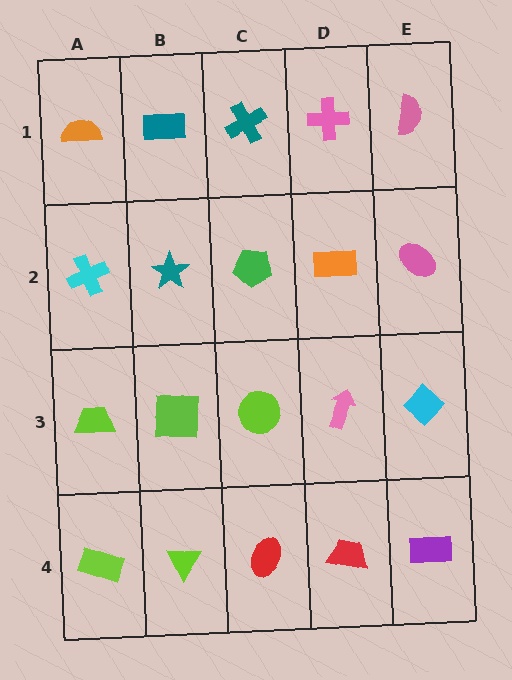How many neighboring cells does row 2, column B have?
4.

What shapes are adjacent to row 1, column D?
An orange rectangle (row 2, column D), a teal cross (row 1, column C), a pink semicircle (row 1, column E).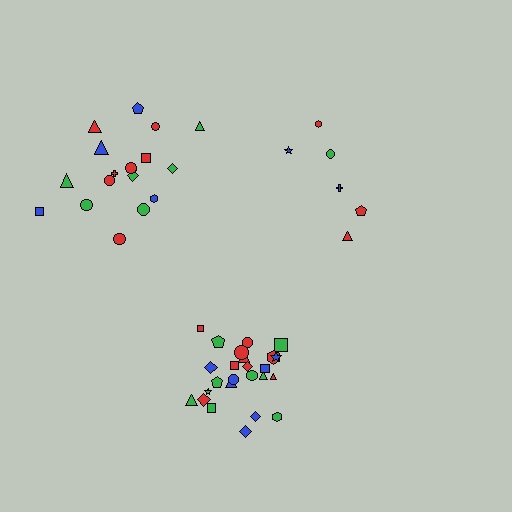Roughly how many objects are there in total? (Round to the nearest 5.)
Roughly 50 objects in total.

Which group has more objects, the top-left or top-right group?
The top-left group.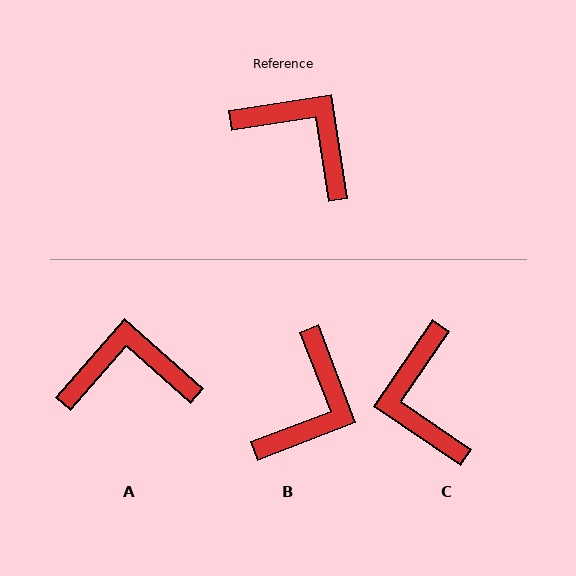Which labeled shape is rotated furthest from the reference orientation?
C, about 137 degrees away.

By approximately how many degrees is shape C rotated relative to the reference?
Approximately 137 degrees counter-clockwise.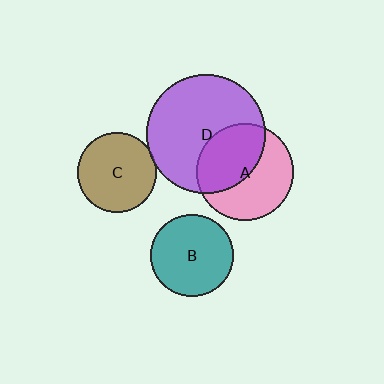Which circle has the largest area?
Circle D (purple).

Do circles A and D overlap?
Yes.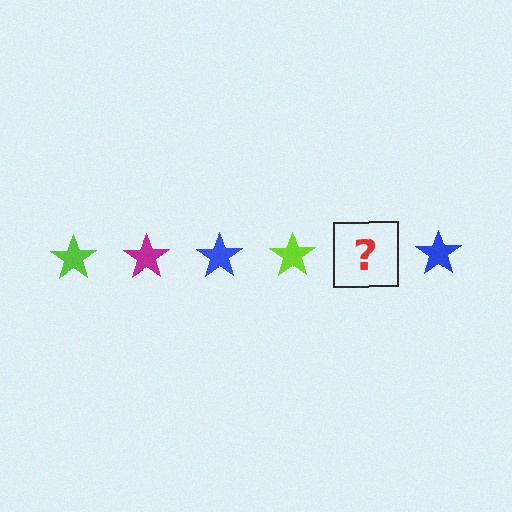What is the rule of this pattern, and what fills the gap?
The rule is that the pattern cycles through lime, magenta, blue stars. The gap should be filled with a magenta star.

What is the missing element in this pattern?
The missing element is a magenta star.